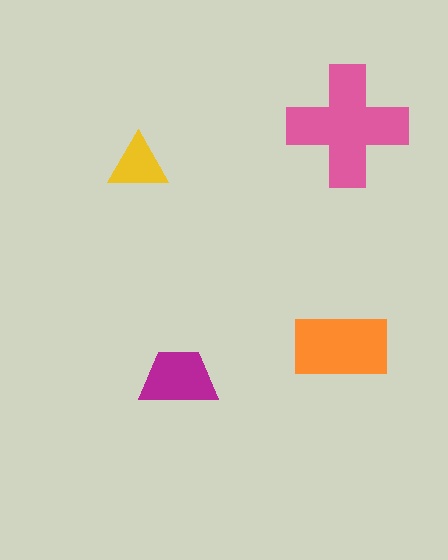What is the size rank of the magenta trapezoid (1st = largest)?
3rd.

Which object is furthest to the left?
The yellow triangle is leftmost.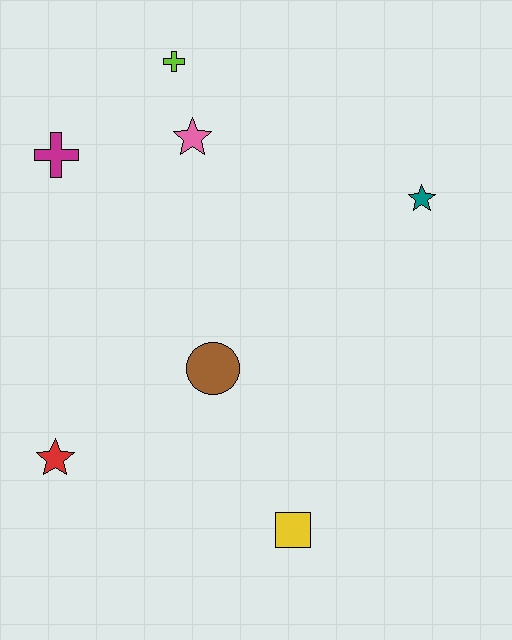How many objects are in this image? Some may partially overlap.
There are 7 objects.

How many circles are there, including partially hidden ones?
There is 1 circle.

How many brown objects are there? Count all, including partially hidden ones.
There is 1 brown object.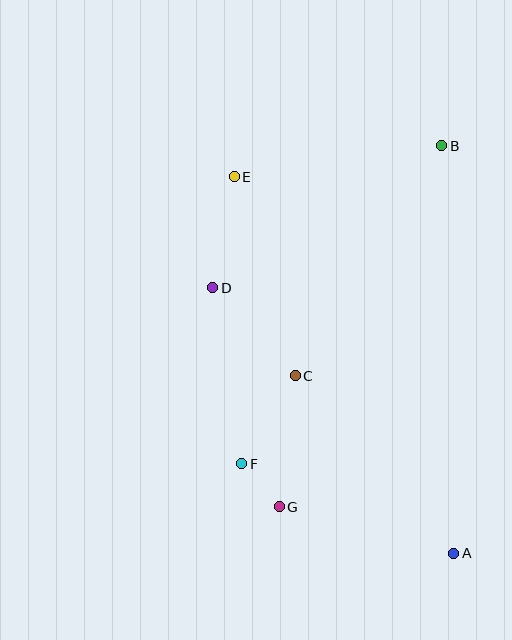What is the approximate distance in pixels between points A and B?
The distance between A and B is approximately 408 pixels.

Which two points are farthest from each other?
Points A and E are farthest from each other.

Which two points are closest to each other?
Points F and G are closest to each other.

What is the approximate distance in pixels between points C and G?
The distance between C and G is approximately 132 pixels.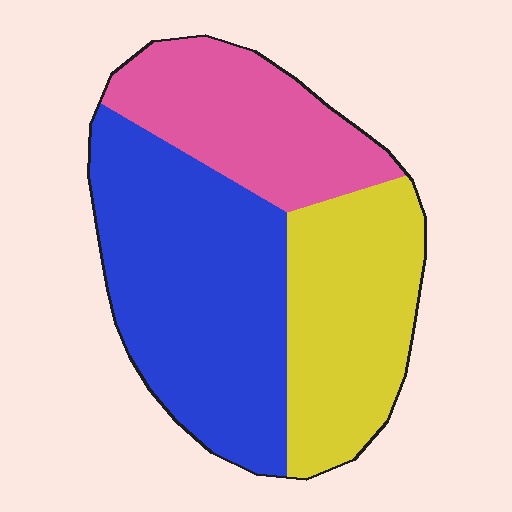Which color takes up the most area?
Blue, at roughly 45%.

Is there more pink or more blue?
Blue.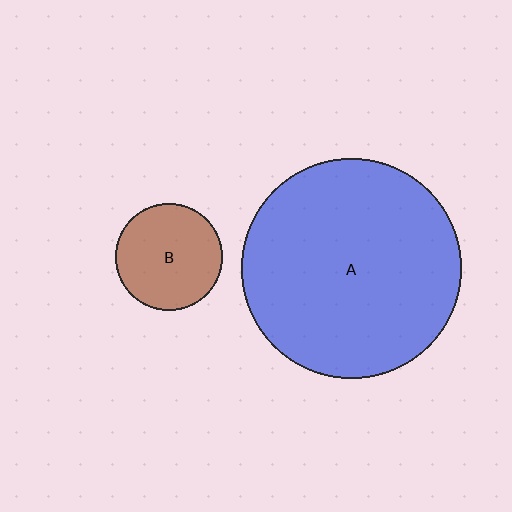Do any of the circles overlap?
No, none of the circles overlap.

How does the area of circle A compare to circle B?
Approximately 4.2 times.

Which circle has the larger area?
Circle A (blue).